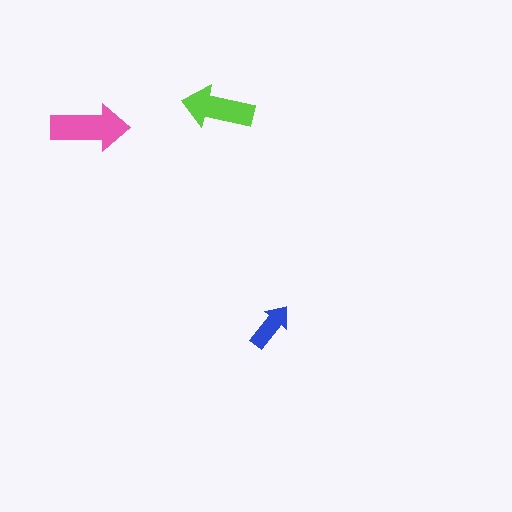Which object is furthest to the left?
The pink arrow is leftmost.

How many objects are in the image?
There are 3 objects in the image.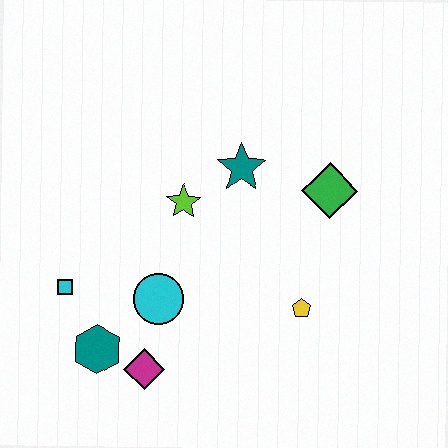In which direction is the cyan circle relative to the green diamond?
The cyan circle is to the left of the green diamond.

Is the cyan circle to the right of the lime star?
No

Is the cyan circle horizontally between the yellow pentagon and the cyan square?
Yes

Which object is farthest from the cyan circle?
The green diamond is farthest from the cyan circle.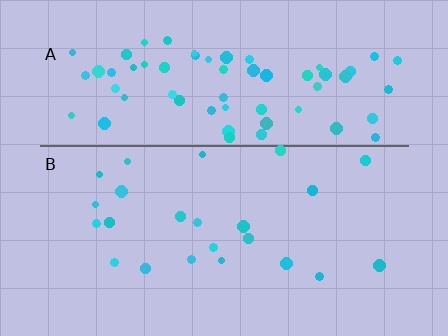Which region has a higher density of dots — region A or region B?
A (the top).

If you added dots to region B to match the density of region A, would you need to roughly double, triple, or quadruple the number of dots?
Approximately triple.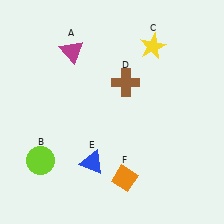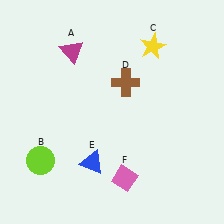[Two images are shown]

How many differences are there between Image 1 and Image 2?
There is 1 difference between the two images.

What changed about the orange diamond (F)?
In Image 1, F is orange. In Image 2, it changed to pink.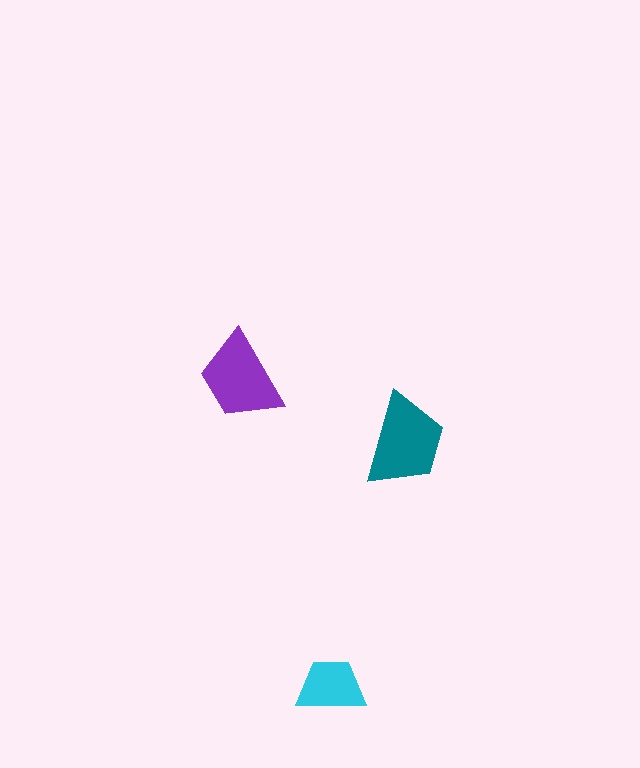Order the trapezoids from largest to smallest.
the teal one, the purple one, the cyan one.